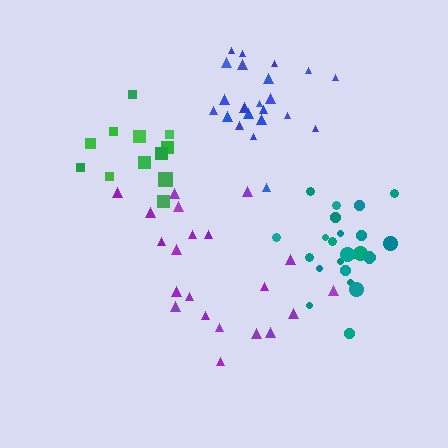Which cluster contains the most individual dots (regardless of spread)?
Purple (22).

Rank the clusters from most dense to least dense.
teal, blue, green, purple.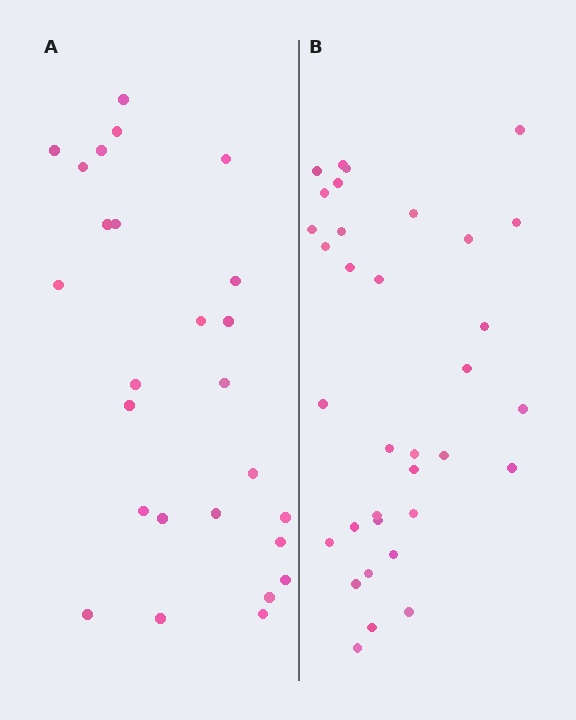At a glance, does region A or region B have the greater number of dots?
Region B (the right region) has more dots.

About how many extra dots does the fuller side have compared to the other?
Region B has roughly 8 or so more dots than region A.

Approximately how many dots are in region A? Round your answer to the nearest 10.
About 30 dots. (The exact count is 26, which rounds to 30.)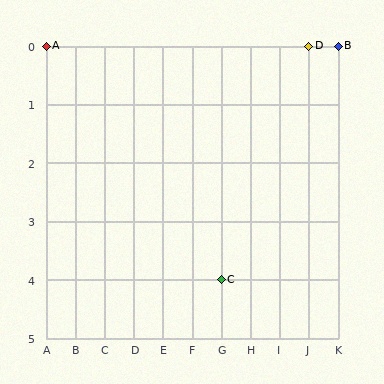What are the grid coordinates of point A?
Point A is at grid coordinates (A, 0).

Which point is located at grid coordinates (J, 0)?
Point D is at (J, 0).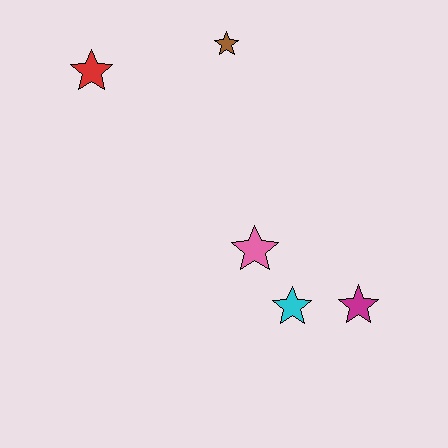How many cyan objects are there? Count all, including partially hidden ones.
There is 1 cyan object.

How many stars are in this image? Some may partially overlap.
There are 5 stars.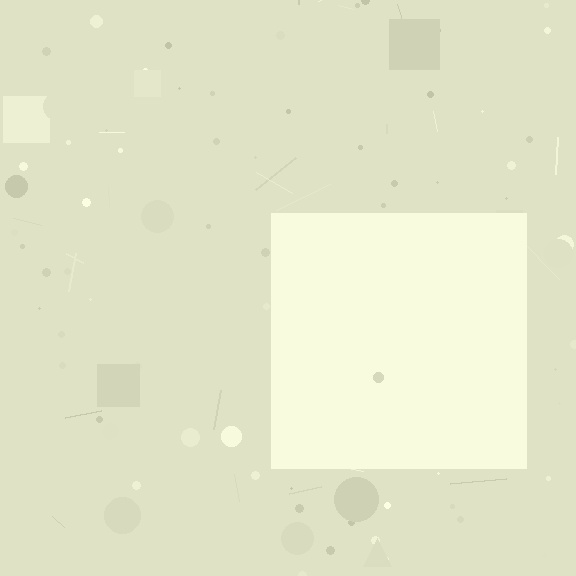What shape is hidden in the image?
A square is hidden in the image.